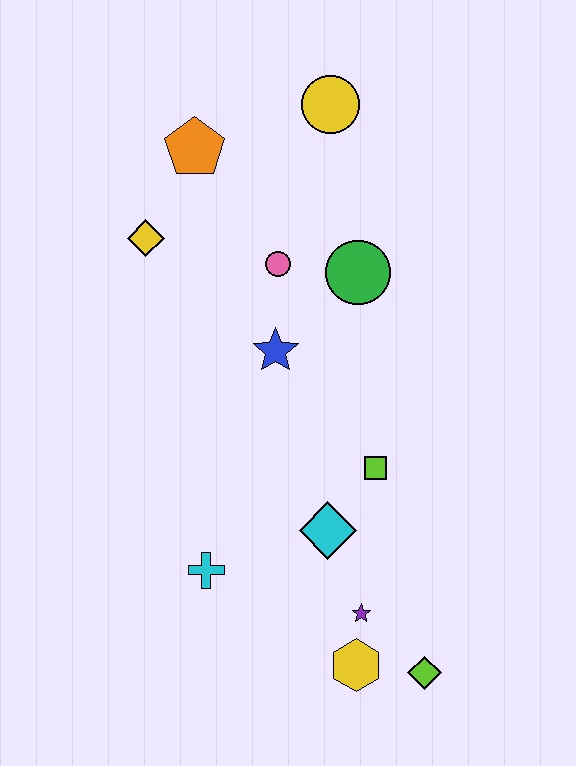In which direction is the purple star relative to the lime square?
The purple star is below the lime square.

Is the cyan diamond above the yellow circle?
No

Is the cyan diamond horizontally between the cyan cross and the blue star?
No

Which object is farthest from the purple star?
The yellow circle is farthest from the purple star.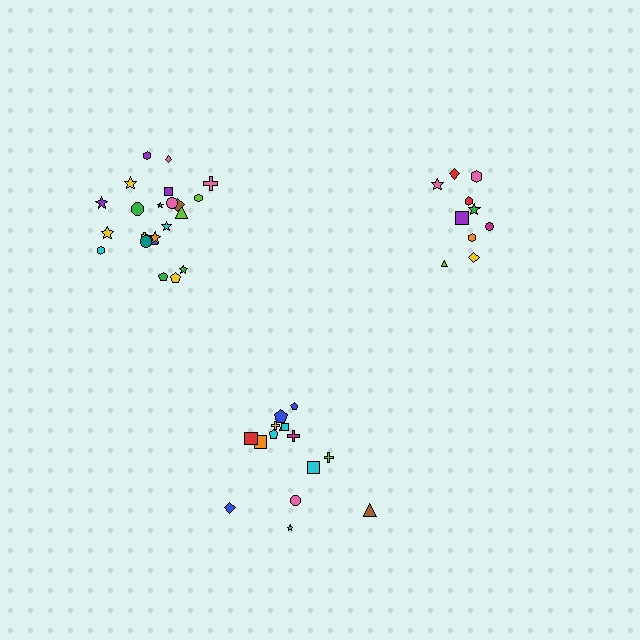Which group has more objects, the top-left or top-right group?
The top-left group.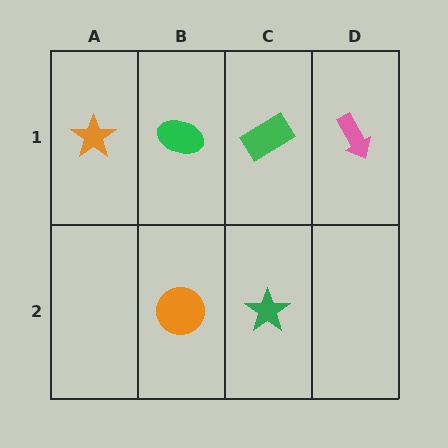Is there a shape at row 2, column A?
No, that cell is empty.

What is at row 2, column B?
An orange circle.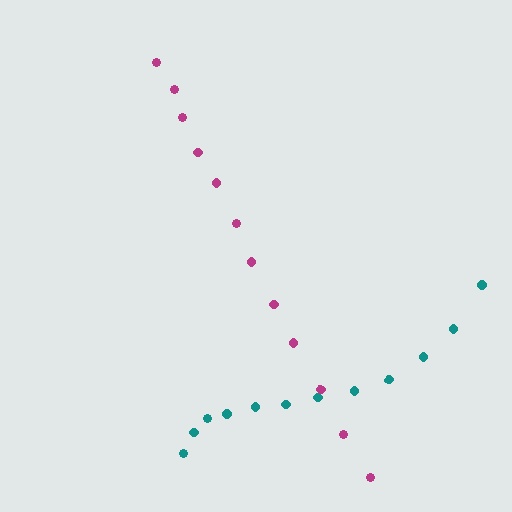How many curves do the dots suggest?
There are 2 distinct paths.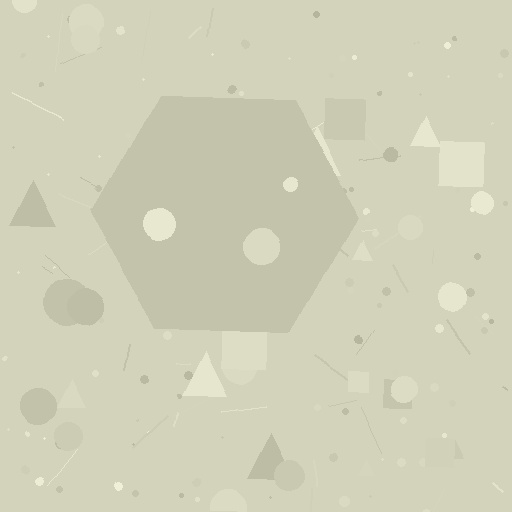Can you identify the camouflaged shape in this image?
The camouflaged shape is a hexagon.